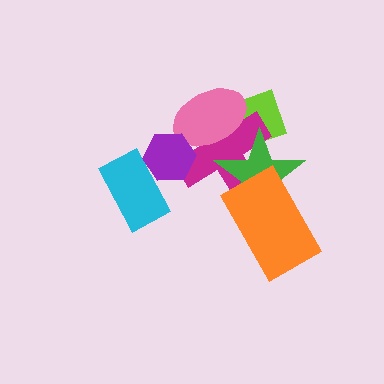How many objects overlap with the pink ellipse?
4 objects overlap with the pink ellipse.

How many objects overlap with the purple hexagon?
3 objects overlap with the purple hexagon.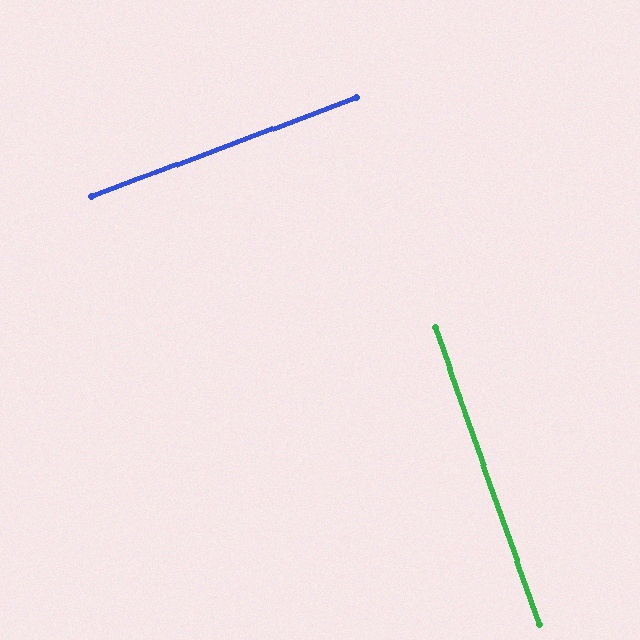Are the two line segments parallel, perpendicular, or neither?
Perpendicular — they meet at approximately 89°.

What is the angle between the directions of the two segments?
Approximately 89 degrees.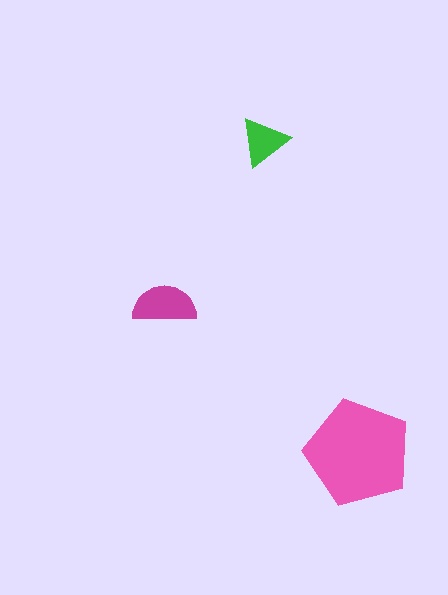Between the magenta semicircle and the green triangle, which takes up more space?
The magenta semicircle.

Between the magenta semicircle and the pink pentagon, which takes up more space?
The pink pentagon.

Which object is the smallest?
The green triangle.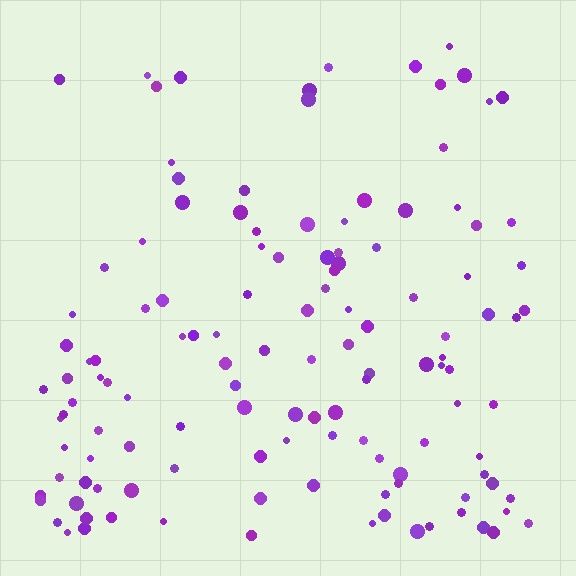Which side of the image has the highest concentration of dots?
The bottom.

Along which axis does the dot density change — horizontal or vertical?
Vertical.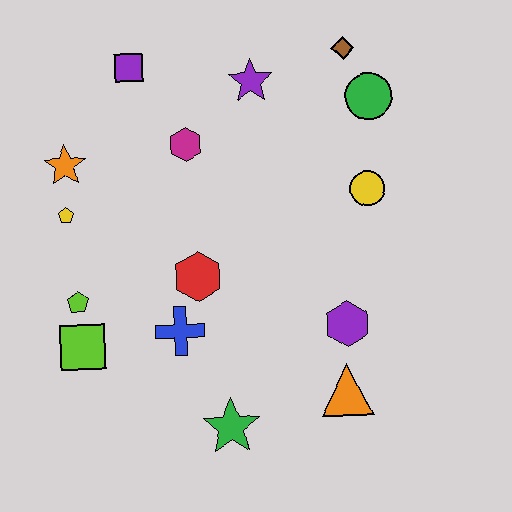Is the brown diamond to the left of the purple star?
No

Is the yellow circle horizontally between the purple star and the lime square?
No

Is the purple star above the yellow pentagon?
Yes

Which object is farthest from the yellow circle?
The lime square is farthest from the yellow circle.